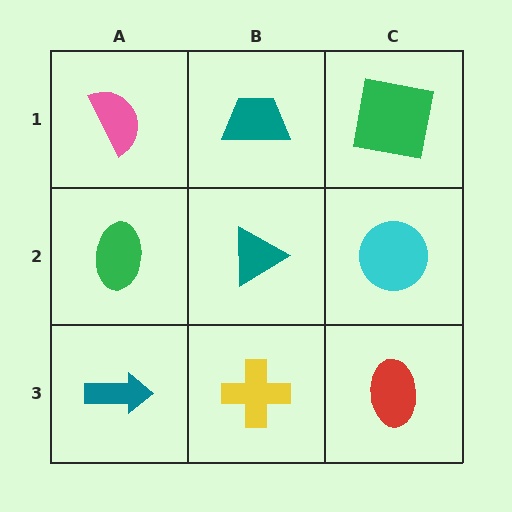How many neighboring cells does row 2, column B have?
4.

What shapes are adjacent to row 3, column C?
A cyan circle (row 2, column C), a yellow cross (row 3, column B).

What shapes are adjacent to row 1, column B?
A teal triangle (row 2, column B), a pink semicircle (row 1, column A), a green square (row 1, column C).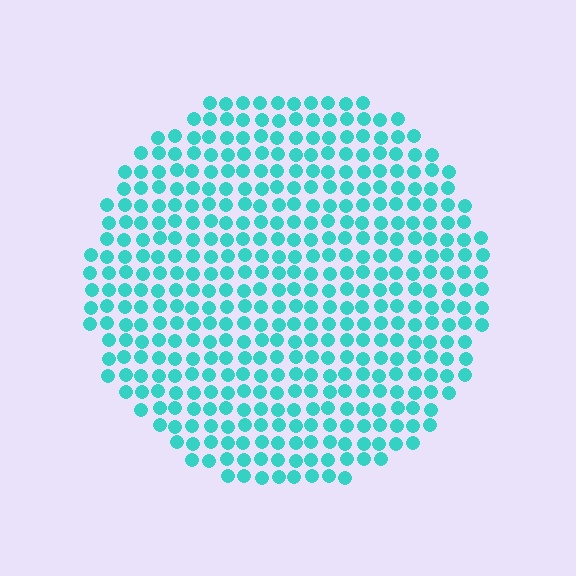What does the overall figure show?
The overall figure shows a circle.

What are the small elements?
The small elements are circles.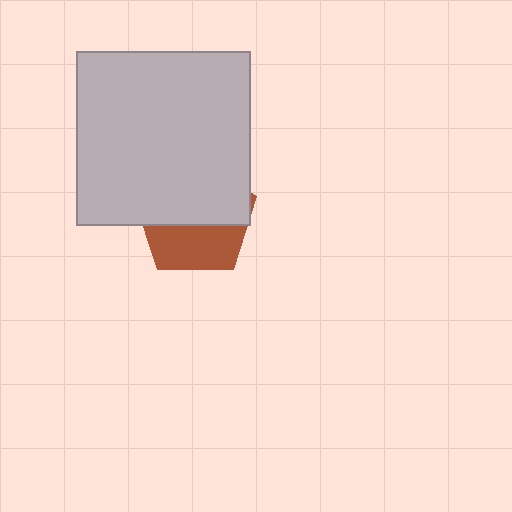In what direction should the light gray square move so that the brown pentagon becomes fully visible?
The light gray square should move up. That is the shortest direction to clear the overlap and leave the brown pentagon fully visible.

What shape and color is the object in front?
The object in front is a light gray square.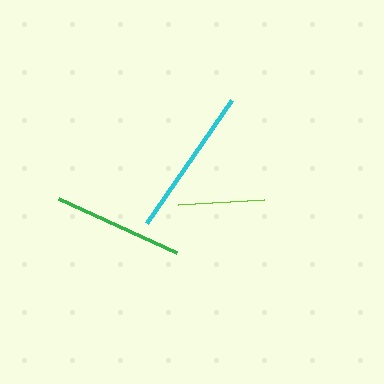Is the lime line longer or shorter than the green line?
The green line is longer than the lime line.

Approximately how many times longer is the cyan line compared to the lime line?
The cyan line is approximately 1.7 times the length of the lime line.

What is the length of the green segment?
The green segment is approximately 130 pixels long.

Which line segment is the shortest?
The lime line is the shortest at approximately 86 pixels.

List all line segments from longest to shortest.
From longest to shortest: cyan, green, lime.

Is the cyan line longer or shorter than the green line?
The cyan line is longer than the green line.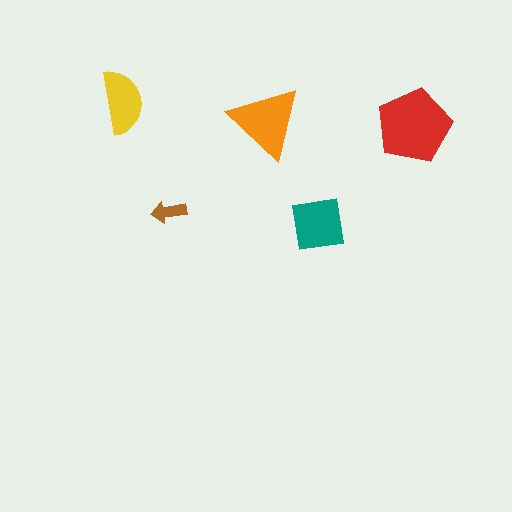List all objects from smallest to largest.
The brown arrow, the yellow semicircle, the teal square, the orange triangle, the red pentagon.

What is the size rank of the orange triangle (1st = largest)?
2nd.